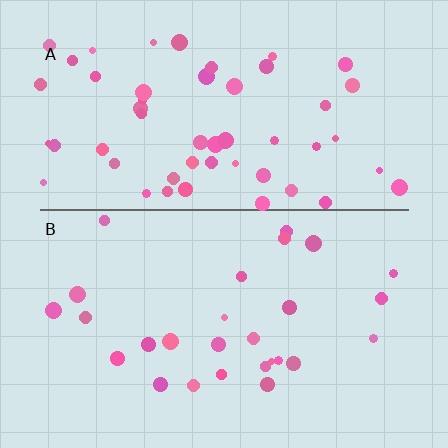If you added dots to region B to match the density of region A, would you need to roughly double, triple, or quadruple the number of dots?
Approximately double.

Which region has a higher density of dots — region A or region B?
A (the top).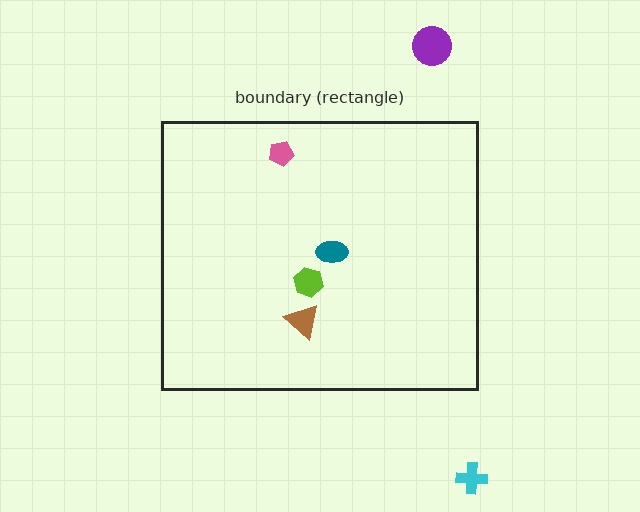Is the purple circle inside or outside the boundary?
Outside.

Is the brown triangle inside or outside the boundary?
Inside.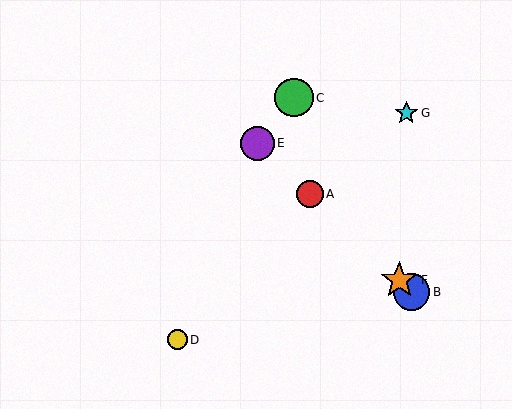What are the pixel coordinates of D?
Object D is at (177, 340).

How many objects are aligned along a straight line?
4 objects (A, B, E, F) are aligned along a straight line.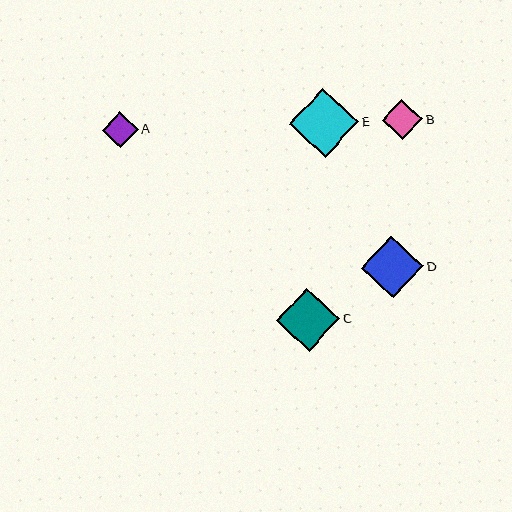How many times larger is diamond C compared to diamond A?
Diamond C is approximately 1.8 times the size of diamond A.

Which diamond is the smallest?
Diamond A is the smallest with a size of approximately 36 pixels.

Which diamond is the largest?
Diamond E is the largest with a size of approximately 69 pixels.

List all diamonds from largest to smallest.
From largest to smallest: E, C, D, B, A.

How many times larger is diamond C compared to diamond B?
Diamond C is approximately 1.6 times the size of diamond B.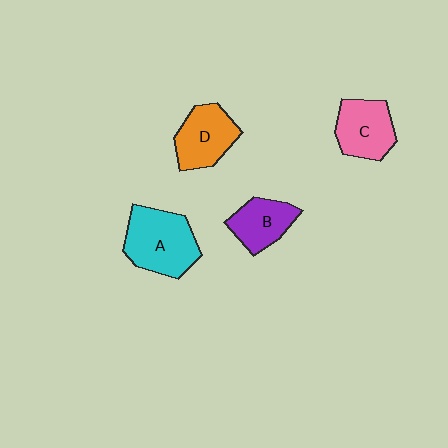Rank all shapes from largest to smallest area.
From largest to smallest: A (cyan), D (orange), C (pink), B (purple).